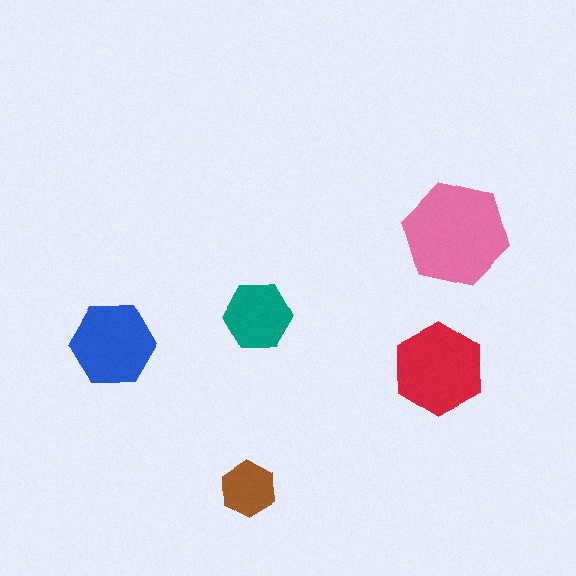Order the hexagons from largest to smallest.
the pink one, the red one, the blue one, the teal one, the brown one.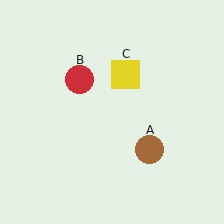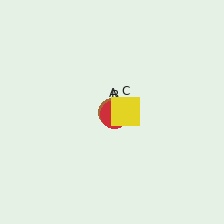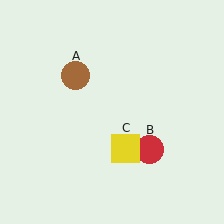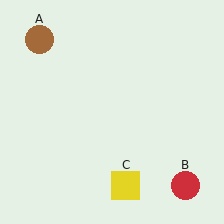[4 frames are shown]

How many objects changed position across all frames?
3 objects changed position: brown circle (object A), red circle (object B), yellow square (object C).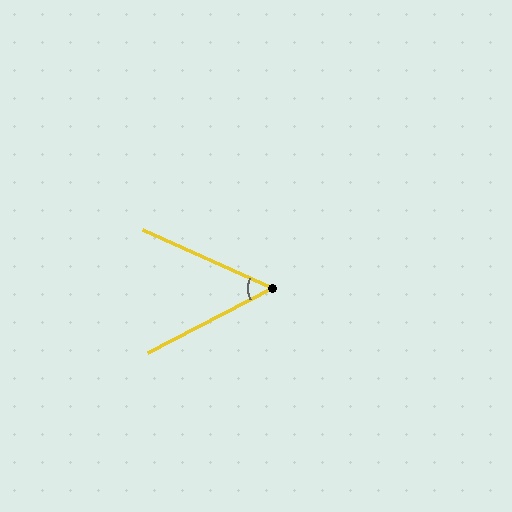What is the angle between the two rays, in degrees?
Approximately 51 degrees.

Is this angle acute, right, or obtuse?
It is acute.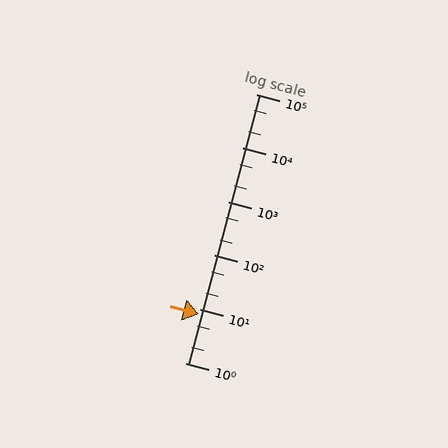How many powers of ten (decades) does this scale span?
The scale spans 5 decades, from 1 to 100000.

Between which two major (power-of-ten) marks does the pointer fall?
The pointer is between 1 and 10.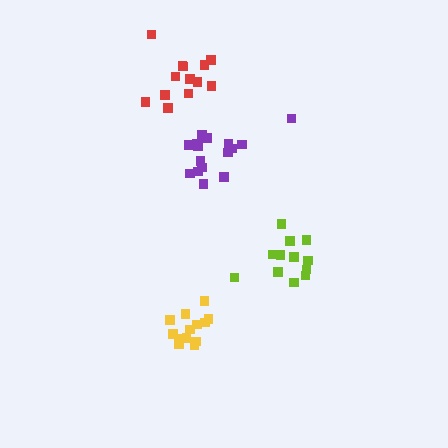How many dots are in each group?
Group 1: 13 dots, Group 2: 13 dots, Group 3: 12 dots, Group 4: 16 dots (54 total).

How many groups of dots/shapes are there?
There are 4 groups.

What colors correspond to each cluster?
The clusters are colored: yellow, red, lime, purple.